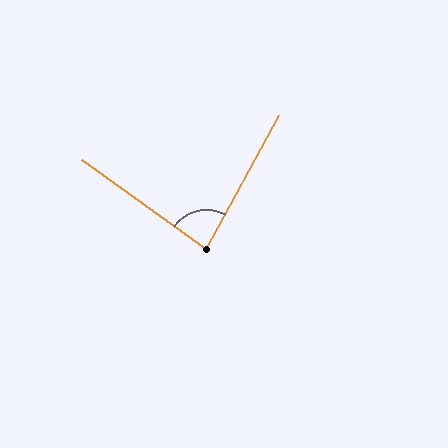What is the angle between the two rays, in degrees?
Approximately 83 degrees.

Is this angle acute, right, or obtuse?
It is acute.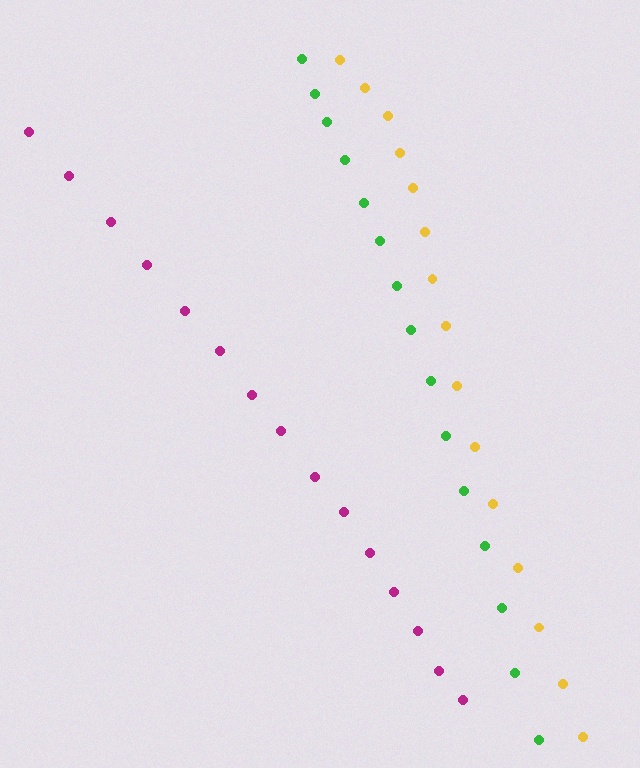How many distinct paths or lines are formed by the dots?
There are 3 distinct paths.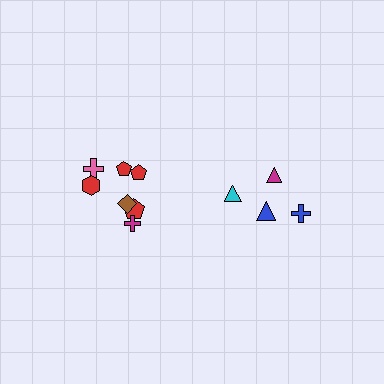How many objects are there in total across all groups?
There are 11 objects.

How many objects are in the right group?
There are 4 objects.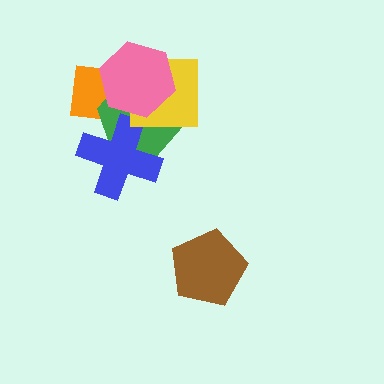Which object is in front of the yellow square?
The pink hexagon is in front of the yellow square.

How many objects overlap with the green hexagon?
4 objects overlap with the green hexagon.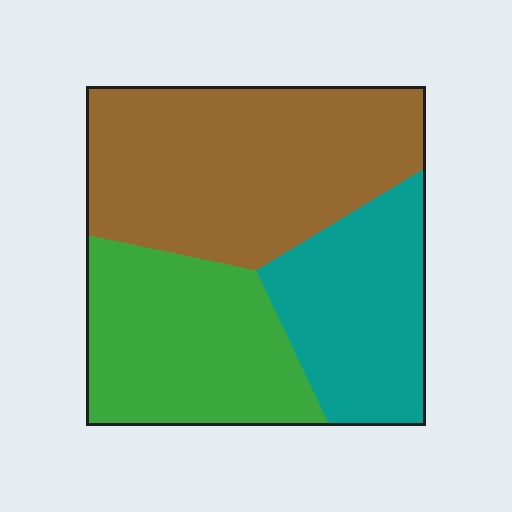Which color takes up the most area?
Brown, at roughly 45%.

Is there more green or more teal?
Green.